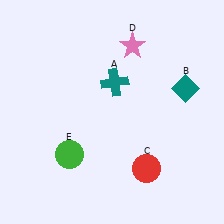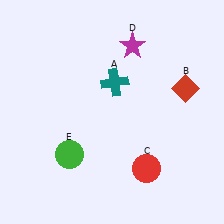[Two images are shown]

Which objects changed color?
B changed from teal to red. D changed from pink to magenta.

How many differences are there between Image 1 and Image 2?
There are 2 differences between the two images.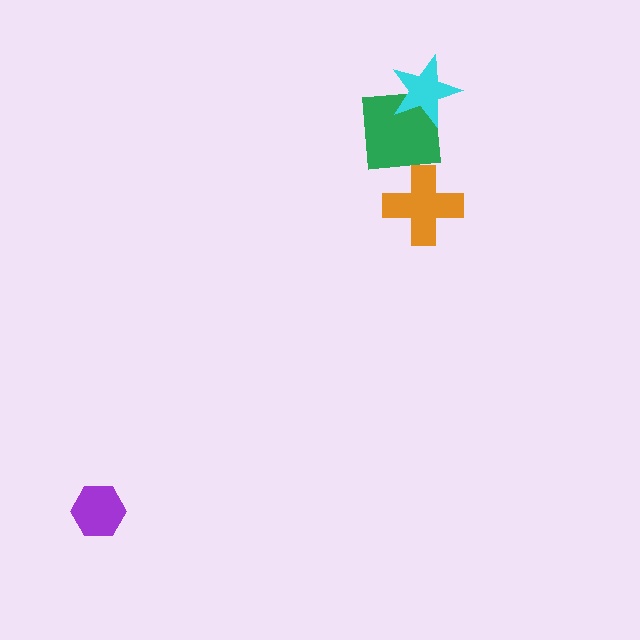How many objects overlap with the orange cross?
0 objects overlap with the orange cross.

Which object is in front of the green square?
The cyan star is in front of the green square.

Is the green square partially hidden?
Yes, it is partially covered by another shape.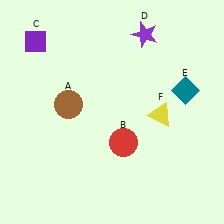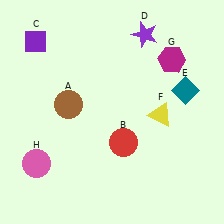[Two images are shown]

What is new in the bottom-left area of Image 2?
A pink circle (H) was added in the bottom-left area of Image 2.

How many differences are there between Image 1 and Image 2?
There are 2 differences between the two images.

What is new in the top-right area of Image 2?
A magenta hexagon (G) was added in the top-right area of Image 2.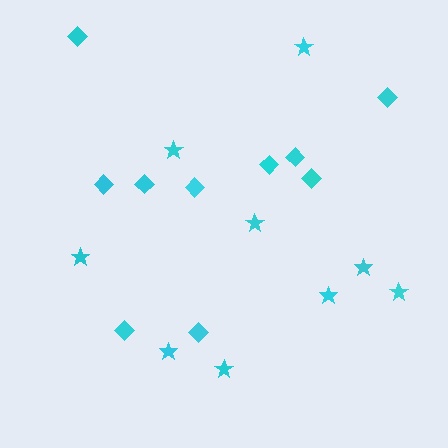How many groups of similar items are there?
There are 2 groups: one group of stars (9) and one group of diamonds (10).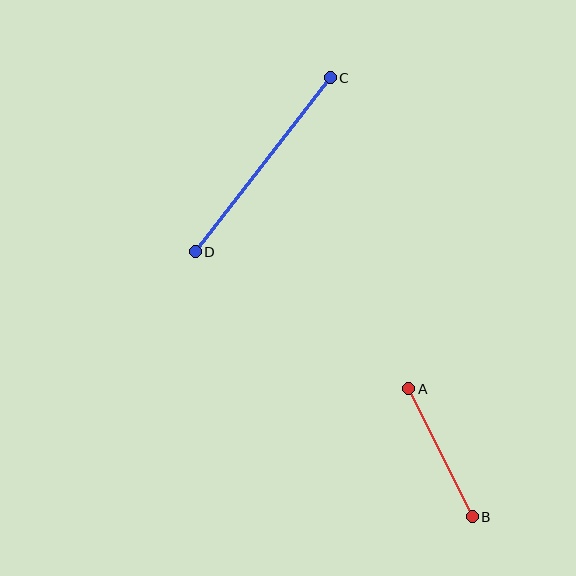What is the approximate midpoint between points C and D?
The midpoint is at approximately (263, 165) pixels.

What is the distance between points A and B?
The distance is approximately 143 pixels.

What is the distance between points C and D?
The distance is approximately 220 pixels.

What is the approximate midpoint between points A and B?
The midpoint is at approximately (441, 453) pixels.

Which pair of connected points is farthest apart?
Points C and D are farthest apart.